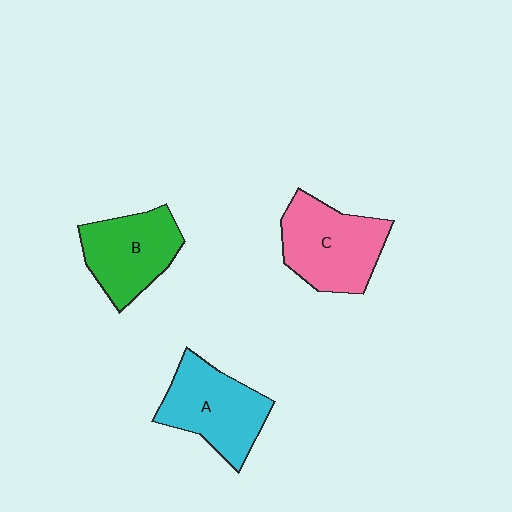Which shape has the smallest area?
Shape B (green).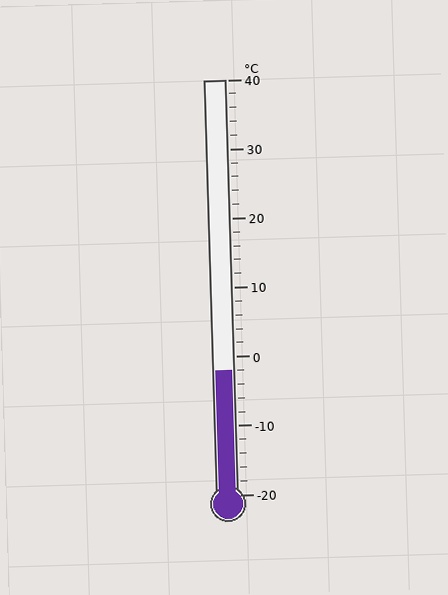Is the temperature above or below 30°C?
The temperature is below 30°C.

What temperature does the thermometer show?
The thermometer shows approximately -2°C.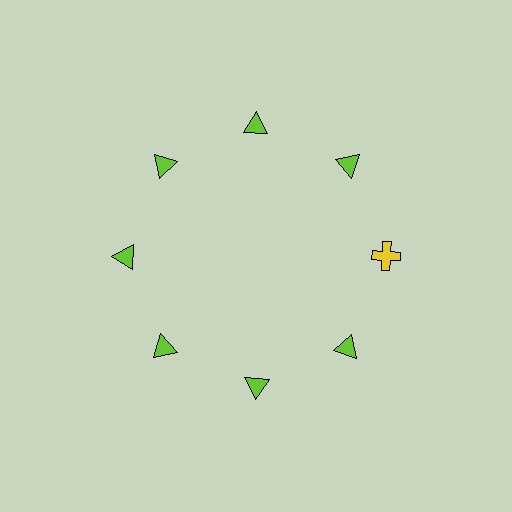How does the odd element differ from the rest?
It differs in both color (yellow instead of lime) and shape (cross instead of triangle).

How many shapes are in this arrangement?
There are 8 shapes arranged in a ring pattern.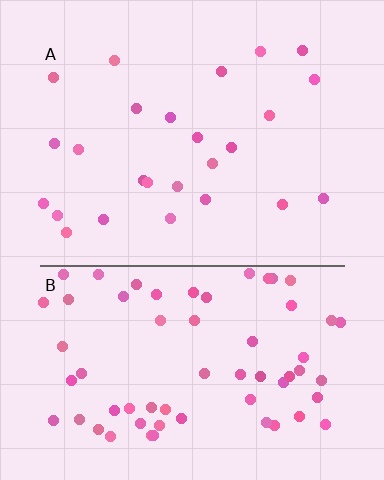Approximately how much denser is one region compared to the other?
Approximately 2.6× — region B over region A.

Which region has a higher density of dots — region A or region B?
B (the bottom).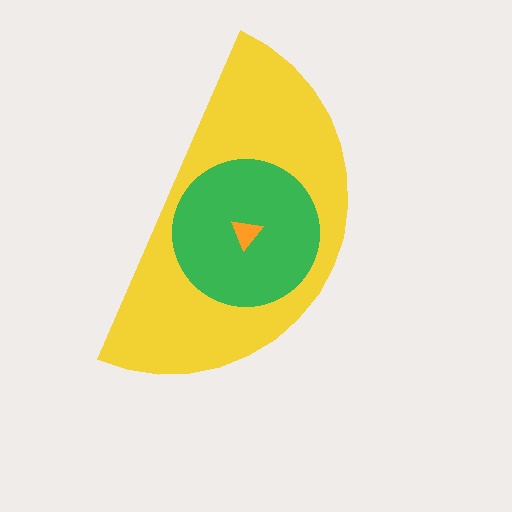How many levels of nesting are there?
3.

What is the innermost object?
The orange triangle.